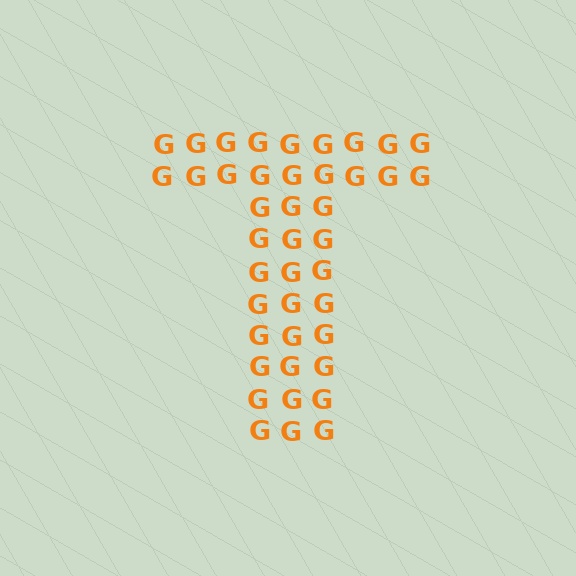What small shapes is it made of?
It is made of small letter G's.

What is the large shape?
The large shape is the letter T.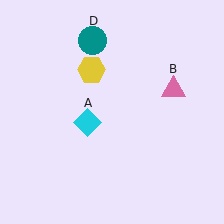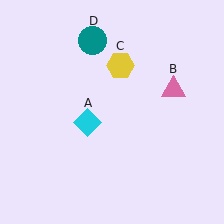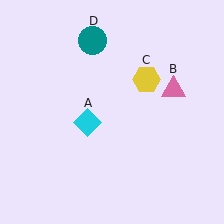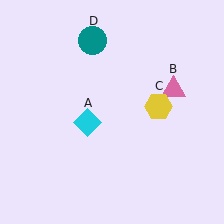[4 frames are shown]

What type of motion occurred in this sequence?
The yellow hexagon (object C) rotated clockwise around the center of the scene.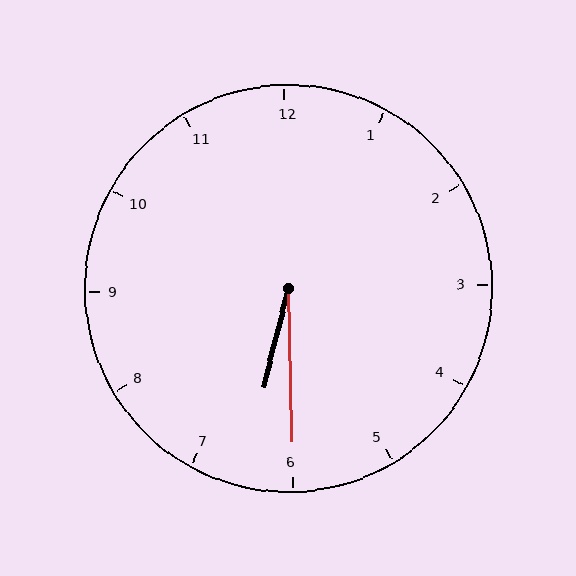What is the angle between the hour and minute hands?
Approximately 15 degrees.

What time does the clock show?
6:30.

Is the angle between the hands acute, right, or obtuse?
It is acute.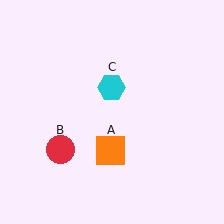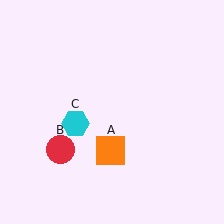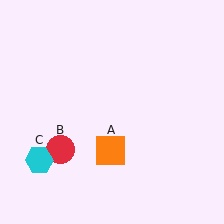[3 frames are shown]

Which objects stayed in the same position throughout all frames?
Orange square (object A) and red circle (object B) remained stationary.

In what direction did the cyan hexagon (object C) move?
The cyan hexagon (object C) moved down and to the left.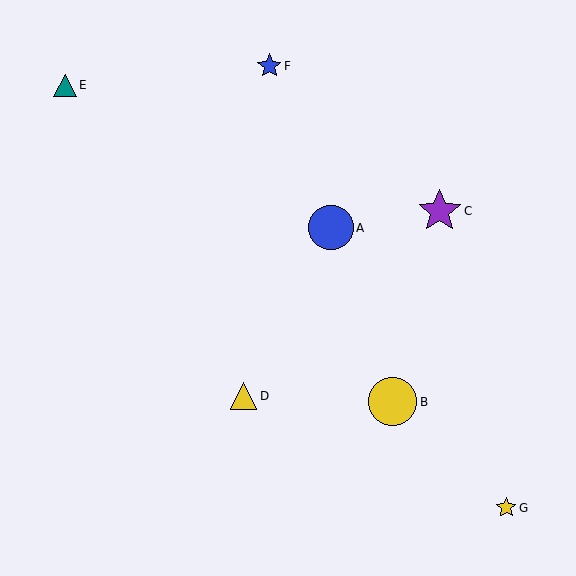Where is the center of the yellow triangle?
The center of the yellow triangle is at (244, 396).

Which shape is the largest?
The yellow circle (labeled B) is the largest.